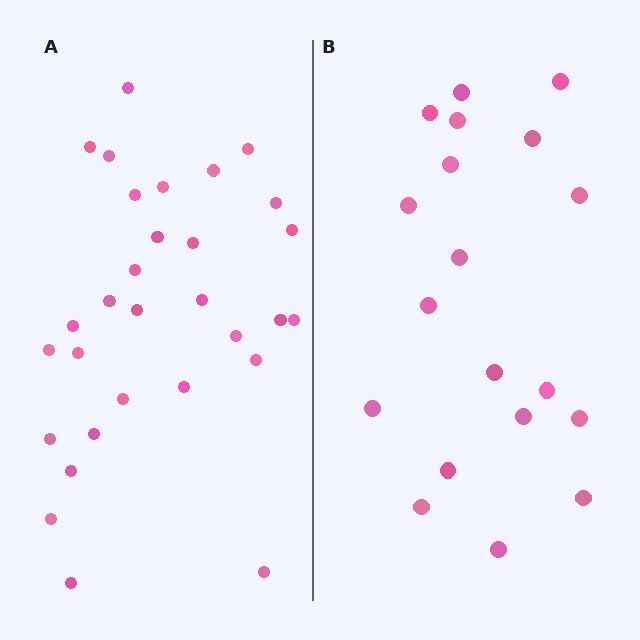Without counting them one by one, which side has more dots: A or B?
Region A (the left region) has more dots.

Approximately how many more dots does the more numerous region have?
Region A has roughly 12 or so more dots than region B.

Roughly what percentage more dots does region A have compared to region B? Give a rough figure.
About 60% more.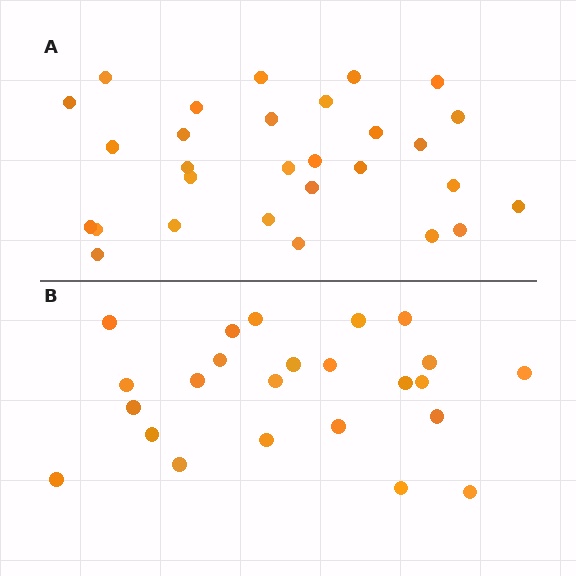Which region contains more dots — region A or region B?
Region A (the top region) has more dots.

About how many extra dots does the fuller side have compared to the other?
Region A has about 5 more dots than region B.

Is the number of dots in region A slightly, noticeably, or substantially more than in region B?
Region A has only slightly more — the two regions are fairly close. The ratio is roughly 1.2 to 1.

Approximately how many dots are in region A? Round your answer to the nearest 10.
About 30 dots. (The exact count is 29, which rounds to 30.)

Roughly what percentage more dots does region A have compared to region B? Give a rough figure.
About 20% more.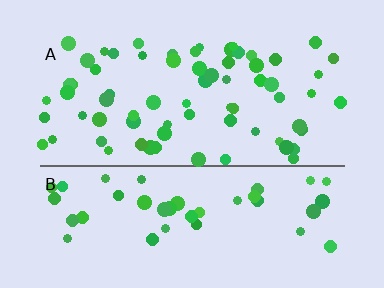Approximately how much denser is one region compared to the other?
Approximately 1.5× — region A over region B.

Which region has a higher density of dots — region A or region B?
A (the top).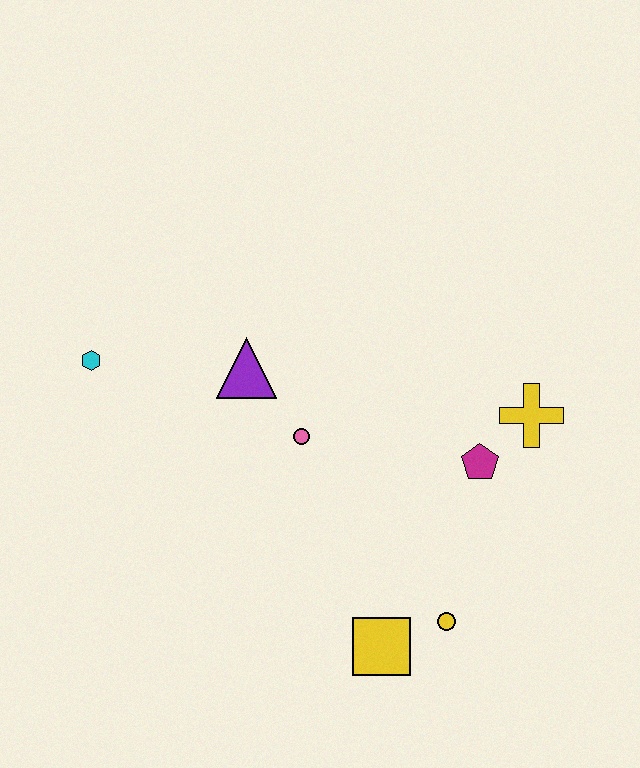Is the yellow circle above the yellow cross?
No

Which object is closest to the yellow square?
The yellow circle is closest to the yellow square.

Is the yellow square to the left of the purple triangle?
No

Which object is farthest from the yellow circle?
The cyan hexagon is farthest from the yellow circle.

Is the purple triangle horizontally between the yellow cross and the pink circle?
No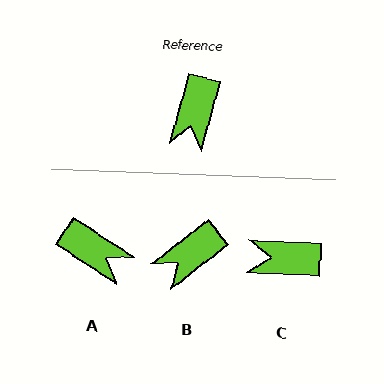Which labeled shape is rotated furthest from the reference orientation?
C, about 79 degrees away.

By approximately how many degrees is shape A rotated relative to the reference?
Approximately 72 degrees counter-clockwise.